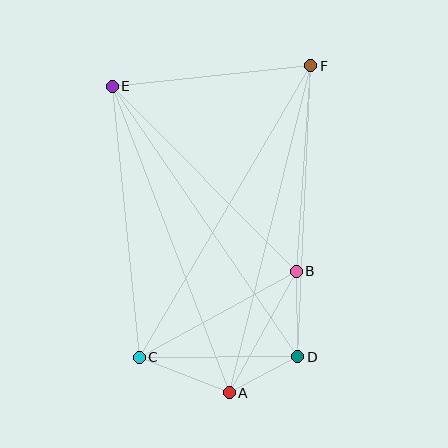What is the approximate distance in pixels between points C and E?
The distance between C and E is approximately 272 pixels.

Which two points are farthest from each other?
Points C and F are farthest from each other.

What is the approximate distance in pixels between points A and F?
The distance between A and F is approximately 337 pixels.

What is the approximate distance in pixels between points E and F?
The distance between E and F is approximately 199 pixels.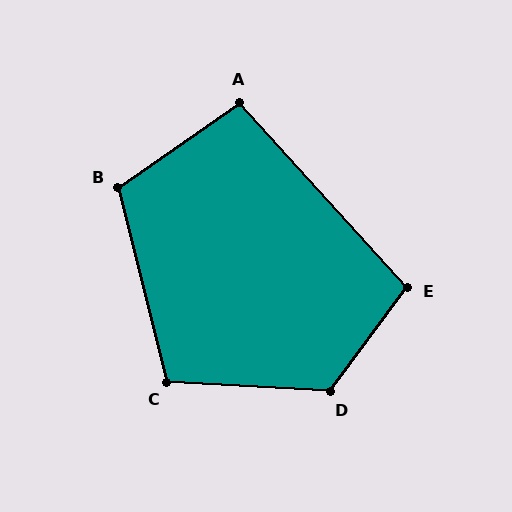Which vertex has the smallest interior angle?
A, at approximately 97 degrees.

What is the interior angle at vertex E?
Approximately 101 degrees (obtuse).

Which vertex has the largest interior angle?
D, at approximately 123 degrees.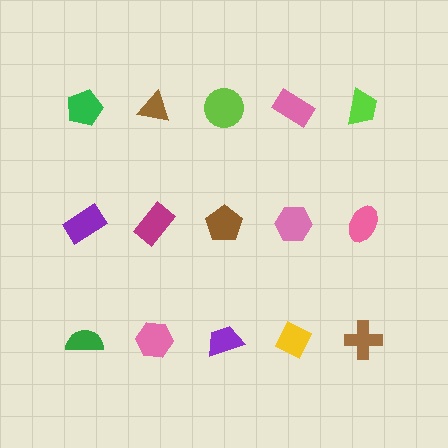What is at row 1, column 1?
A green pentagon.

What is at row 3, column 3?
A purple trapezoid.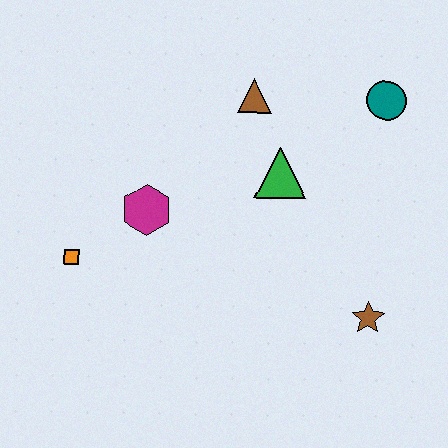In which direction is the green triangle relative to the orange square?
The green triangle is to the right of the orange square.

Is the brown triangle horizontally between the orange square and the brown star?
Yes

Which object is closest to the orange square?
The magenta hexagon is closest to the orange square.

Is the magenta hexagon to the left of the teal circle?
Yes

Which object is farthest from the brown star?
The orange square is farthest from the brown star.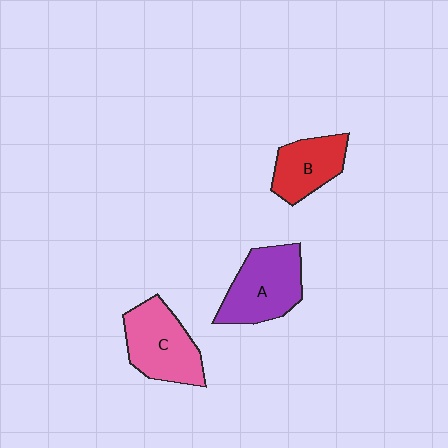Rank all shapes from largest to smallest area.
From largest to smallest: A (purple), C (pink), B (red).